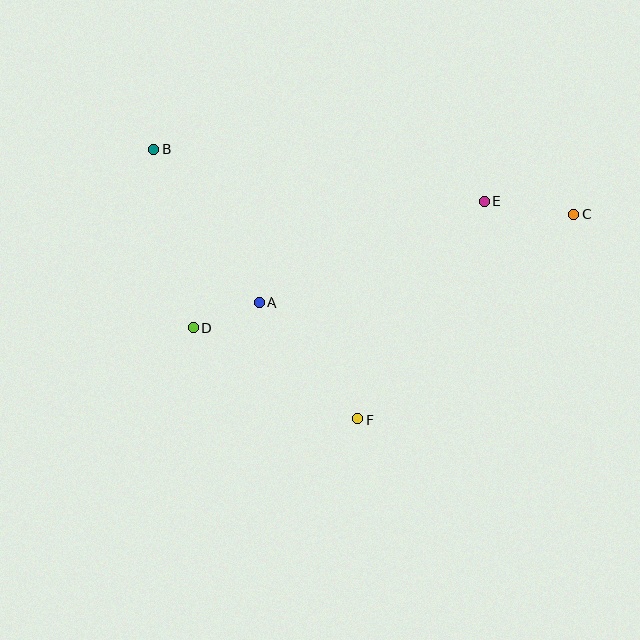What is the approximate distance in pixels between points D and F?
The distance between D and F is approximately 189 pixels.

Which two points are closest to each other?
Points A and D are closest to each other.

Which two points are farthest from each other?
Points B and C are farthest from each other.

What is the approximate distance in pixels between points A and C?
The distance between A and C is approximately 327 pixels.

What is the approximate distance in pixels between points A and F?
The distance between A and F is approximately 153 pixels.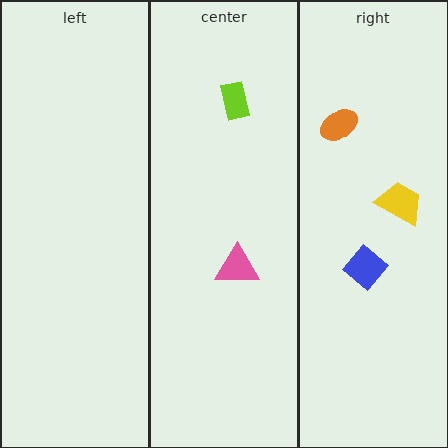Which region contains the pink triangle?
The center region.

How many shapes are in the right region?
3.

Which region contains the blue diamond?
The right region.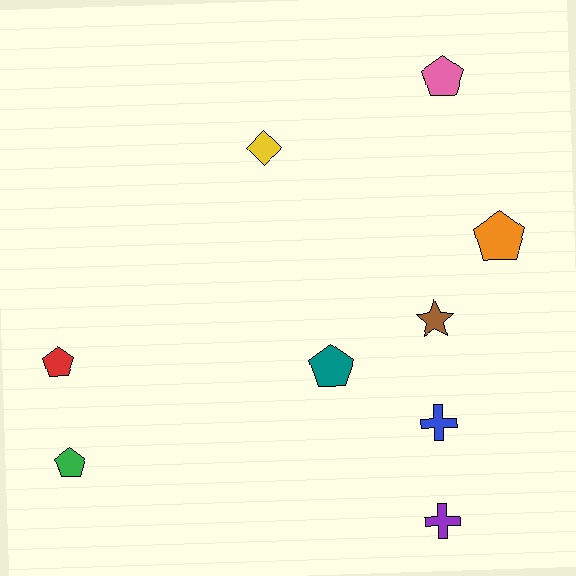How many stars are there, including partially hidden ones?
There is 1 star.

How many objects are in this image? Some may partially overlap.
There are 9 objects.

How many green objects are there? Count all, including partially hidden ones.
There is 1 green object.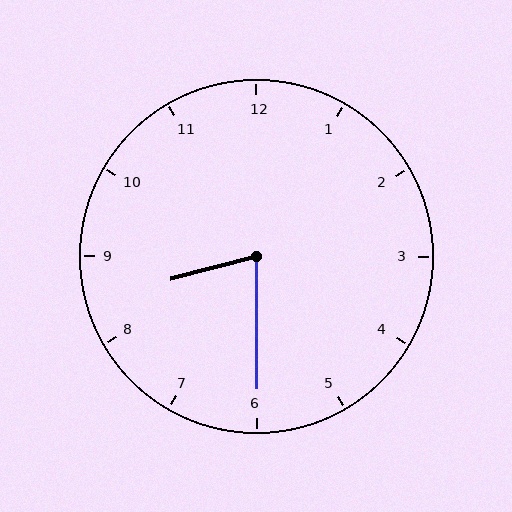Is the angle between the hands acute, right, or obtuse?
It is acute.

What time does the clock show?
8:30.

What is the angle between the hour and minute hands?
Approximately 75 degrees.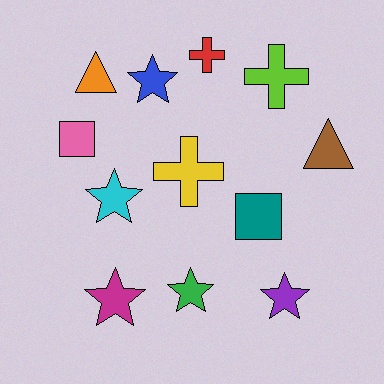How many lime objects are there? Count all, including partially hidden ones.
There is 1 lime object.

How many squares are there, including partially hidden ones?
There are 2 squares.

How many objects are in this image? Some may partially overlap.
There are 12 objects.